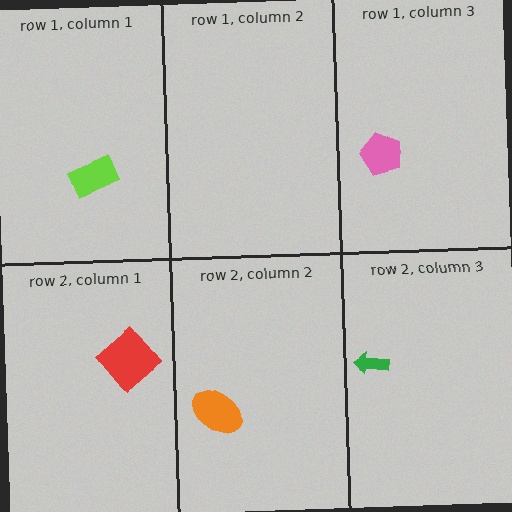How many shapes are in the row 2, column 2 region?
1.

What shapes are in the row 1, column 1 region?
The lime rectangle.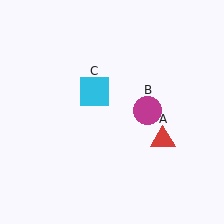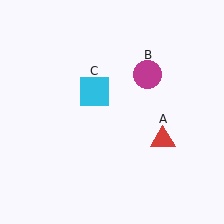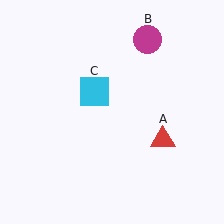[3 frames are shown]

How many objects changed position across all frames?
1 object changed position: magenta circle (object B).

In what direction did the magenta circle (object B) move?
The magenta circle (object B) moved up.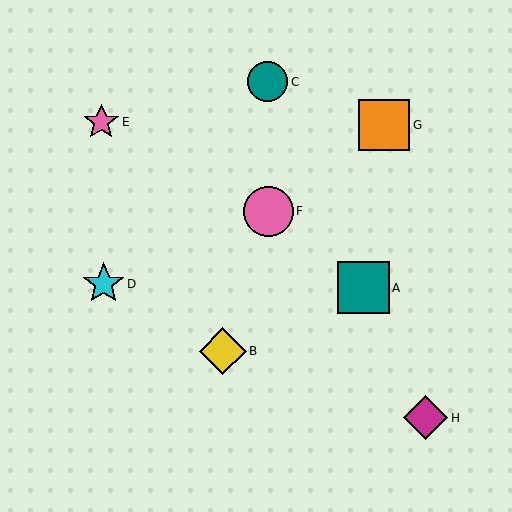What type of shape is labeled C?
Shape C is a teal circle.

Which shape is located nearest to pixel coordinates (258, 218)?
The pink circle (labeled F) at (269, 211) is nearest to that location.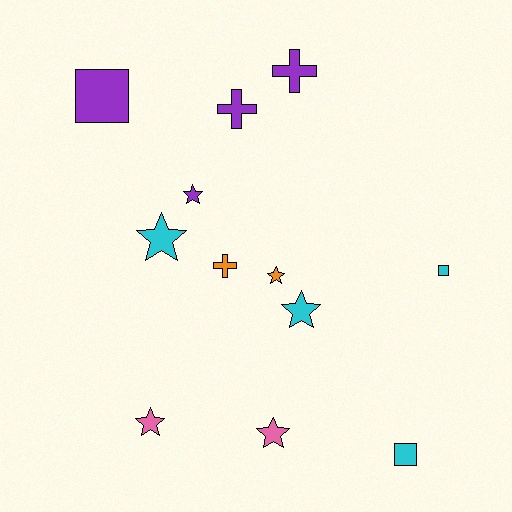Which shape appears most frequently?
Star, with 6 objects.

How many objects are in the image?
There are 12 objects.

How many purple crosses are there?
There are 2 purple crosses.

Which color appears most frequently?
Purple, with 4 objects.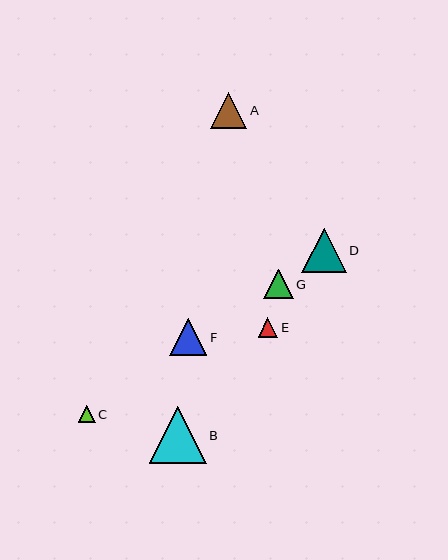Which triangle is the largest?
Triangle B is the largest with a size of approximately 56 pixels.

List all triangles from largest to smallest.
From largest to smallest: B, D, F, A, G, E, C.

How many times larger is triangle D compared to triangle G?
Triangle D is approximately 1.5 times the size of triangle G.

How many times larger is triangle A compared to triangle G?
Triangle A is approximately 1.2 times the size of triangle G.